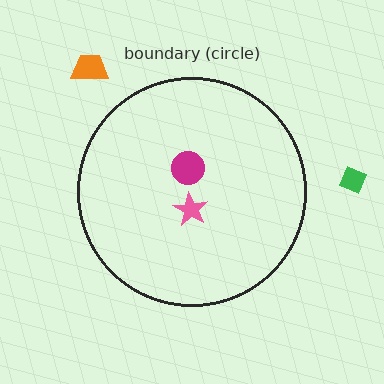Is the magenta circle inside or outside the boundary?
Inside.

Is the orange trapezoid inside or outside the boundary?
Outside.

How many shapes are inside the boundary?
2 inside, 2 outside.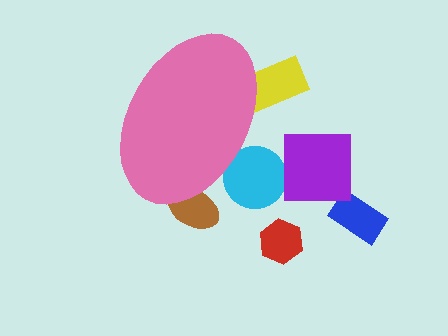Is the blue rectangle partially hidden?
No, the blue rectangle is fully visible.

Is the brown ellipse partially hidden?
Yes, the brown ellipse is partially hidden behind the pink ellipse.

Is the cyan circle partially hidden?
Yes, the cyan circle is partially hidden behind the pink ellipse.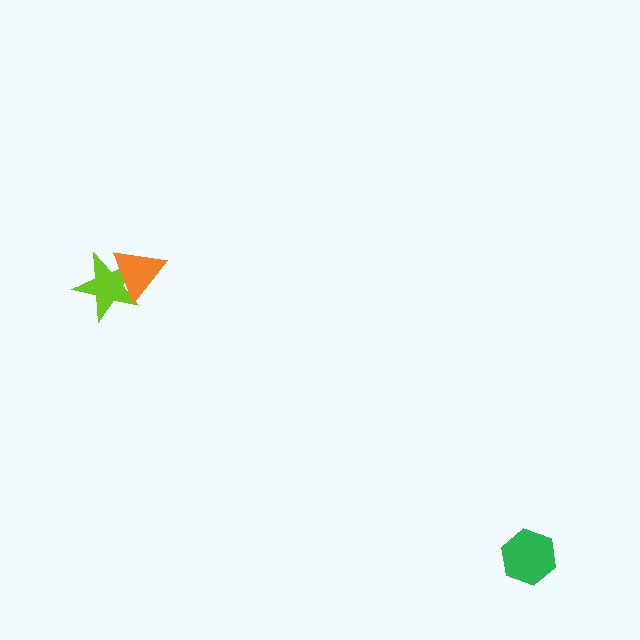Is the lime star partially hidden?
Yes, it is partially covered by another shape.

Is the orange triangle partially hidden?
No, no other shape covers it.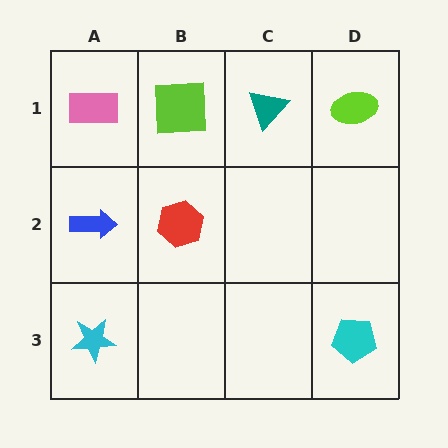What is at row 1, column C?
A teal triangle.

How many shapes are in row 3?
2 shapes.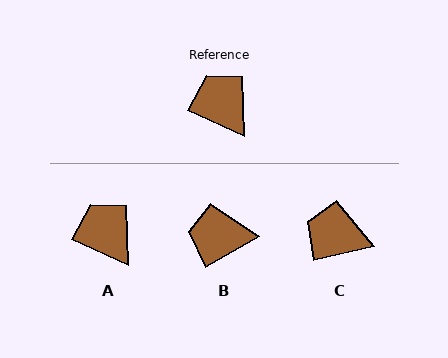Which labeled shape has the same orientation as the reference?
A.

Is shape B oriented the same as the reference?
No, it is off by about 54 degrees.